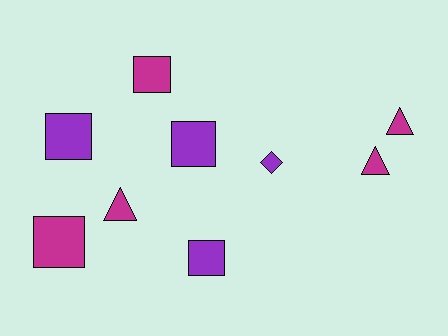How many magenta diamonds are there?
There are no magenta diamonds.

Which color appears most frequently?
Magenta, with 5 objects.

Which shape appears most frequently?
Square, with 5 objects.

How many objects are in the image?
There are 9 objects.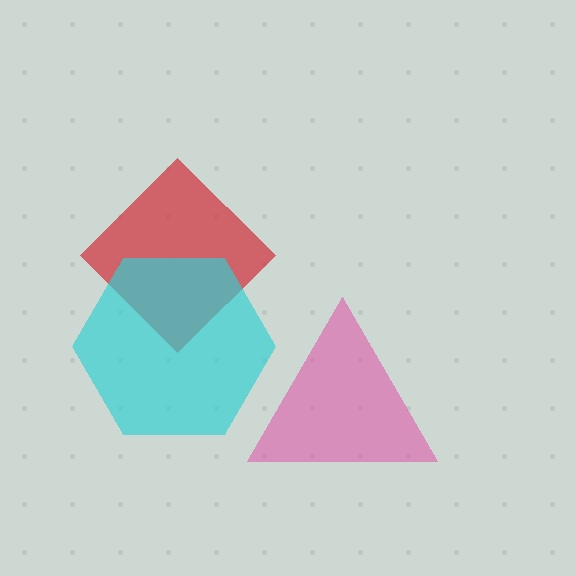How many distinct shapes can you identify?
There are 3 distinct shapes: a pink triangle, a red diamond, a cyan hexagon.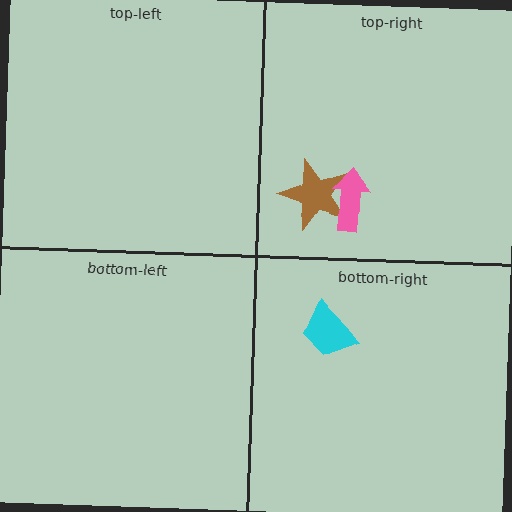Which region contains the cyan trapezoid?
The bottom-right region.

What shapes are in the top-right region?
The brown star, the pink arrow.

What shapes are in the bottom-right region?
The cyan trapezoid.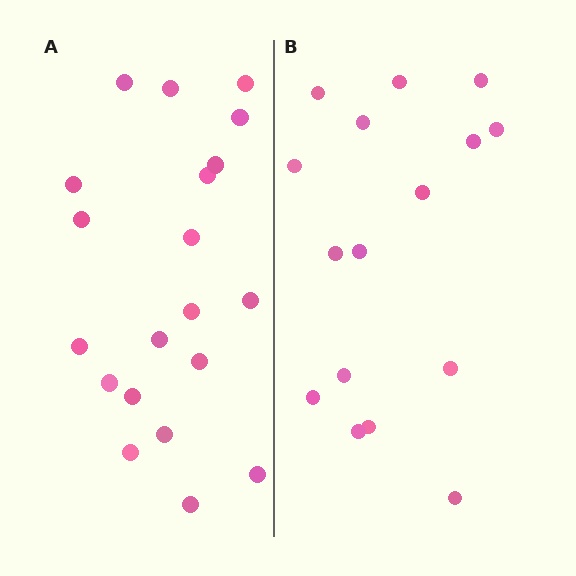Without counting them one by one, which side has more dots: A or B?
Region A (the left region) has more dots.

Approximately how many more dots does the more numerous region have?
Region A has about 4 more dots than region B.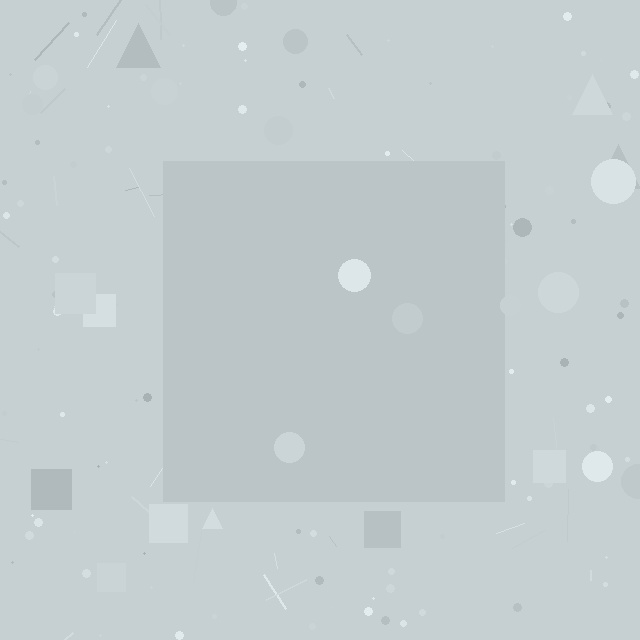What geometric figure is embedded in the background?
A square is embedded in the background.